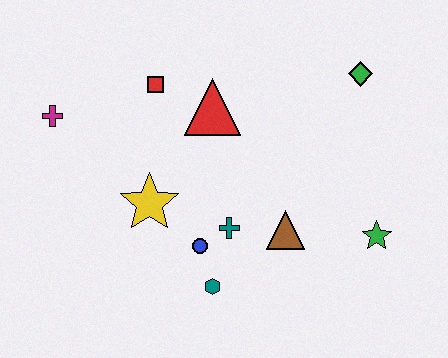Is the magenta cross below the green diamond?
Yes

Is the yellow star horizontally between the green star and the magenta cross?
Yes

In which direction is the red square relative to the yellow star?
The red square is above the yellow star.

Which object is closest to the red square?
The red triangle is closest to the red square.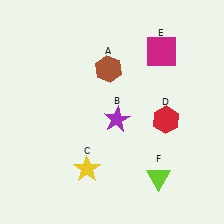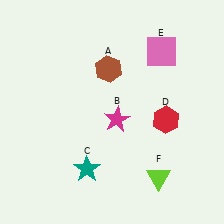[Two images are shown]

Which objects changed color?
B changed from purple to magenta. C changed from yellow to teal. E changed from magenta to pink.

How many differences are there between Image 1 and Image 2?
There are 3 differences between the two images.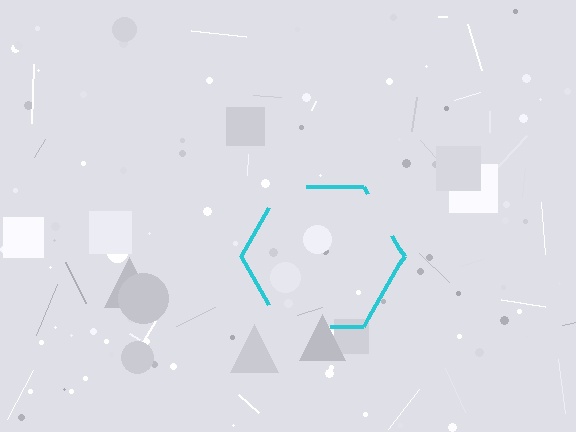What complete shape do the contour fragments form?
The contour fragments form a hexagon.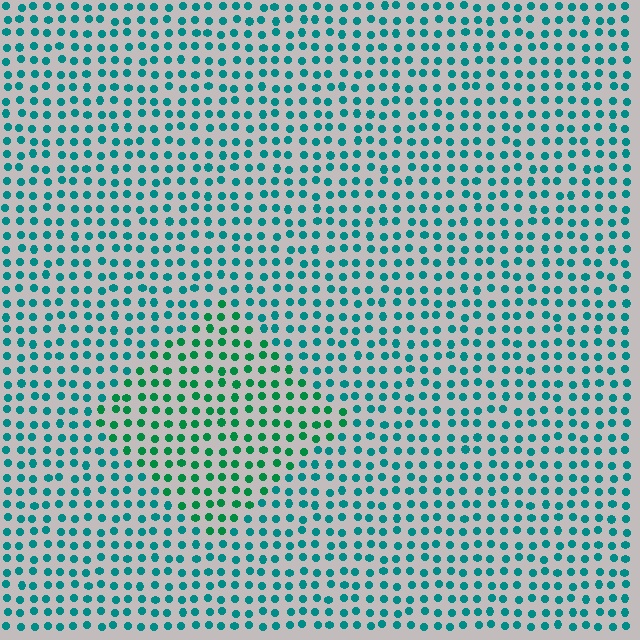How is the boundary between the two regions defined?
The boundary is defined purely by a slight shift in hue (about 30 degrees). Spacing, size, and orientation are identical on both sides.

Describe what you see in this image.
The image is filled with small teal elements in a uniform arrangement. A diamond-shaped region is visible where the elements are tinted to a slightly different hue, forming a subtle color boundary.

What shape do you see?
I see a diamond.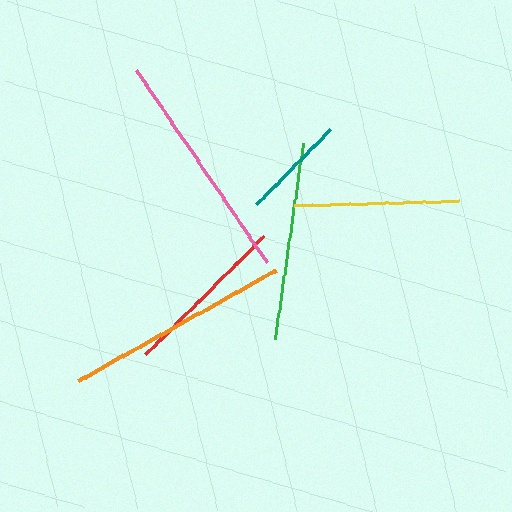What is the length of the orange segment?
The orange segment is approximately 226 pixels long.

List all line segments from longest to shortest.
From longest to shortest: pink, orange, green, red, yellow, teal.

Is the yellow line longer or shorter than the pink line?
The pink line is longer than the yellow line.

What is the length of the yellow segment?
The yellow segment is approximately 164 pixels long.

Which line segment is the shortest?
The teal line is the shortest at approximately 105 pixels.